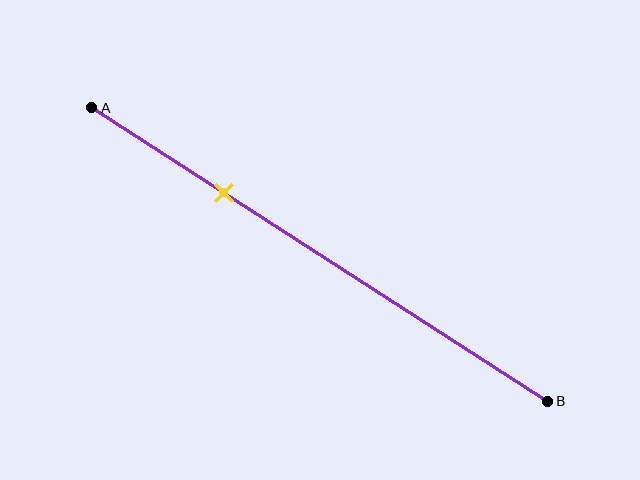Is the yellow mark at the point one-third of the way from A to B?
No, the mark is at about 30% from A, not at the 33% one-third point.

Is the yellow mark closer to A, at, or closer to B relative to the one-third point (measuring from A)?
The yellow mark is closer to point A than the one-third point of segment AB.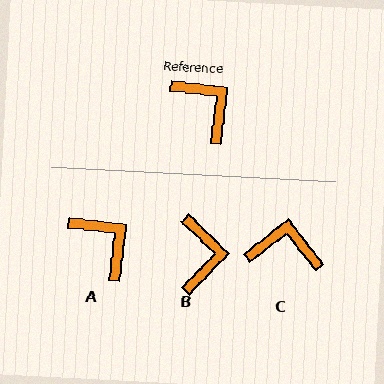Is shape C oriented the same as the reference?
No, it is off by about 45 degrees.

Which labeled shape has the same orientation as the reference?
A.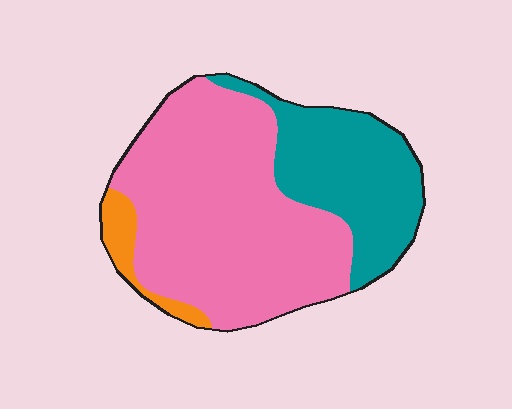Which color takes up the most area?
Pink, at roughly 65%.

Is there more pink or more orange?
Pink.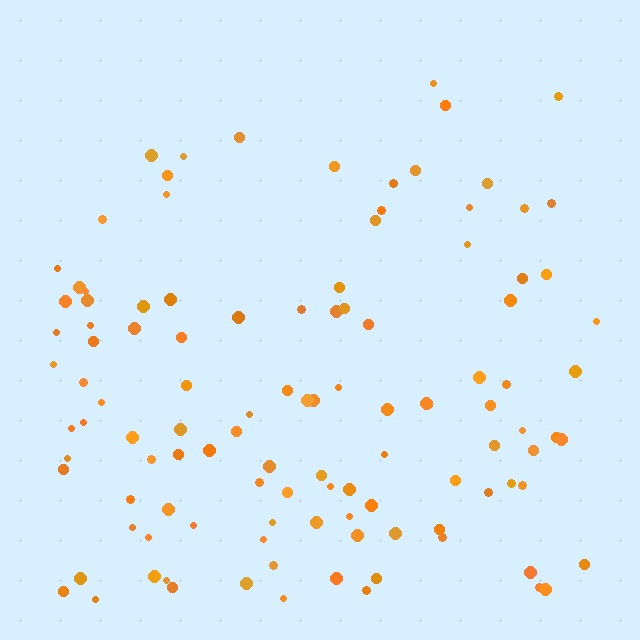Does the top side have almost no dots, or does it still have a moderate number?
Still a moderate number, just noticeably fewer than the bottom.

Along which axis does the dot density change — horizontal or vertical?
Vertical.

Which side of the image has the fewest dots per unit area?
The top.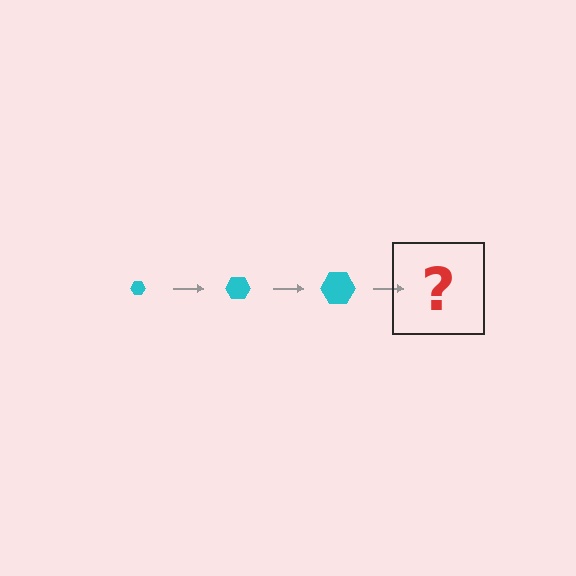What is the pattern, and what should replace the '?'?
The pattern is that the hexagon gets progressively larger each step. The '?' should be a cyan hexagon, larger than the previous one.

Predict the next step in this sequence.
The next step is a cyan hexagon, larger than the previous one.